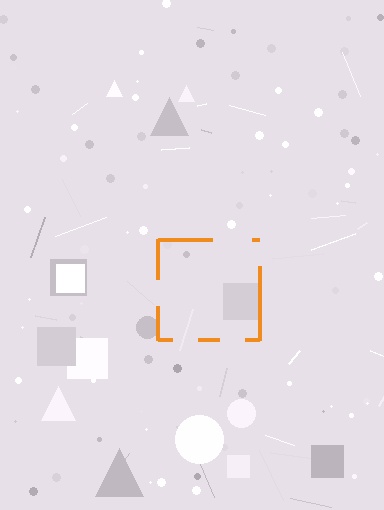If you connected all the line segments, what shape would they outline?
They would outline a square.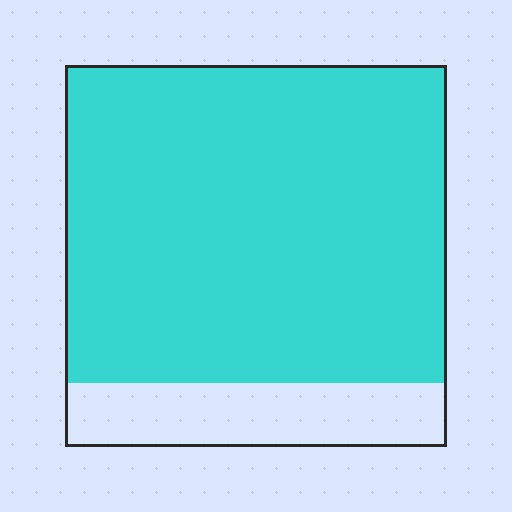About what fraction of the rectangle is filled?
About five sixths (5/6).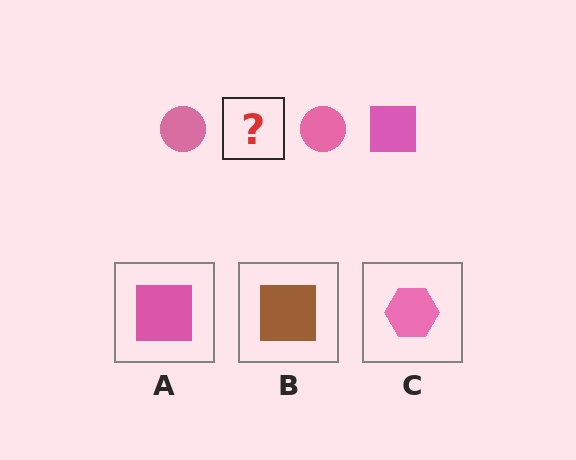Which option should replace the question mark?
Option A.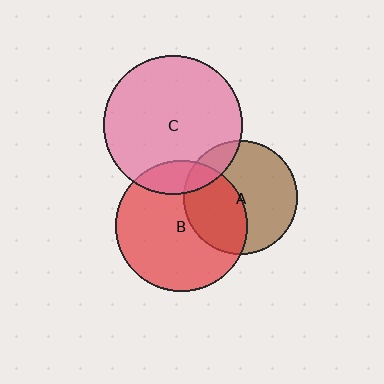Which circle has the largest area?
Circle C (pink).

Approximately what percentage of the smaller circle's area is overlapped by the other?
Approximately 15%.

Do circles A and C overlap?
Yes.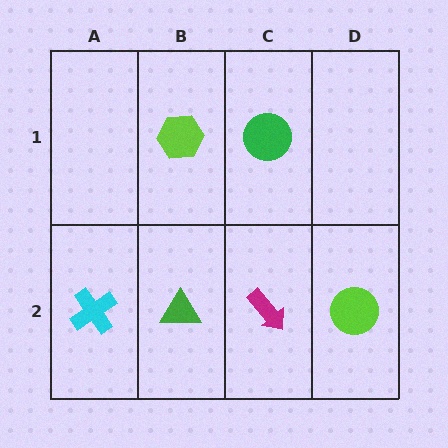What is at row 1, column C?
A green circle.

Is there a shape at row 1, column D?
No, that cell is empty.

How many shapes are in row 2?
4 shapes.